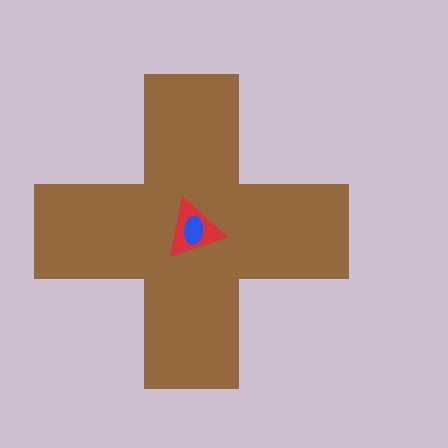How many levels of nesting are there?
3.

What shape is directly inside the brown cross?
The red triangle.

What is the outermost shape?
The brown cross.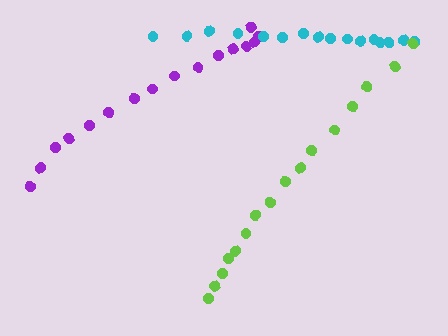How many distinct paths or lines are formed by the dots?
There are 3 distinct paths.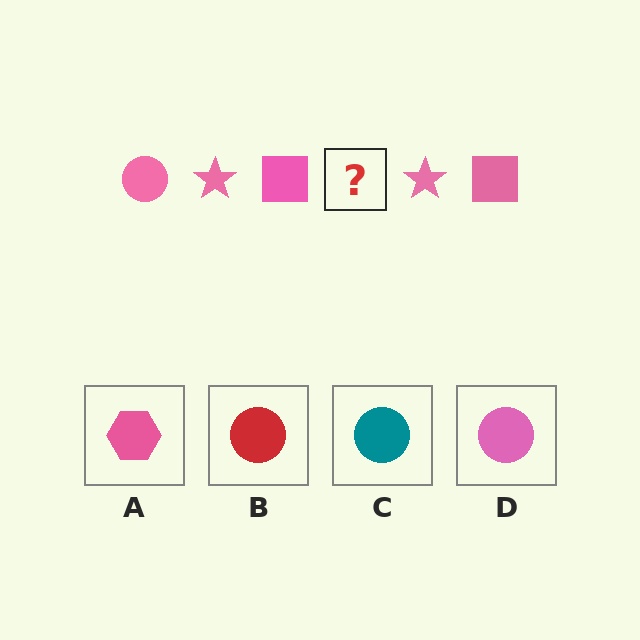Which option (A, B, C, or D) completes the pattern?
D.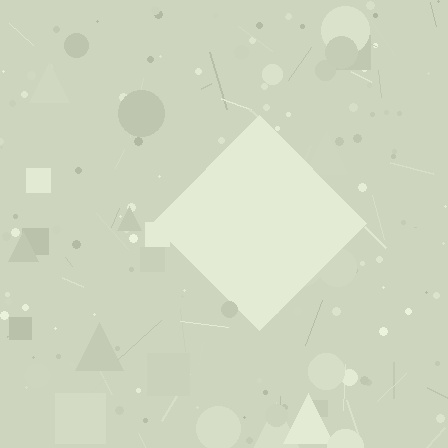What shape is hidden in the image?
A diamond is hidden in the image.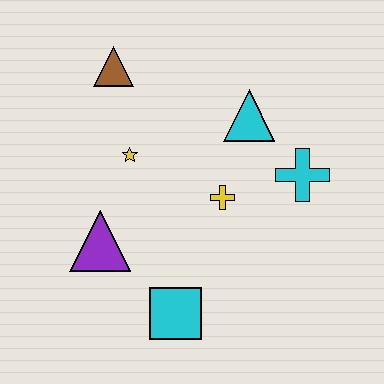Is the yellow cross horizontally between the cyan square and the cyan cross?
Yes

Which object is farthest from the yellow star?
The cyan cross is farthest from the yellow star.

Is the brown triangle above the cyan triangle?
Yes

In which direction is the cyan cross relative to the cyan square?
The cyan cross is above the cyan square.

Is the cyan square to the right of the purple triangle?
Yes